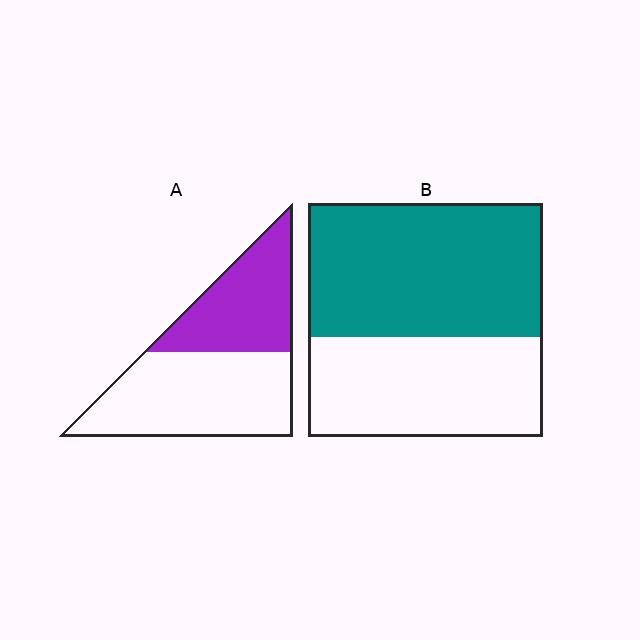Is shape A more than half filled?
No.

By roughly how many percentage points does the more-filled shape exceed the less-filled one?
By roughly 15 percentage points (B over A).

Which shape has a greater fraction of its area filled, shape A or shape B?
Shape B.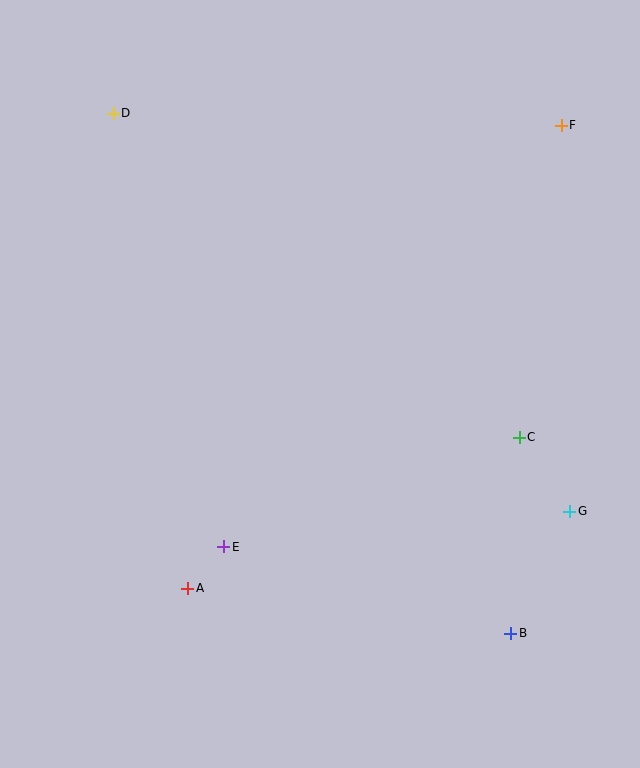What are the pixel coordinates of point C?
Point C is at (519, 437).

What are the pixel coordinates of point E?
Point E is at (223, 547).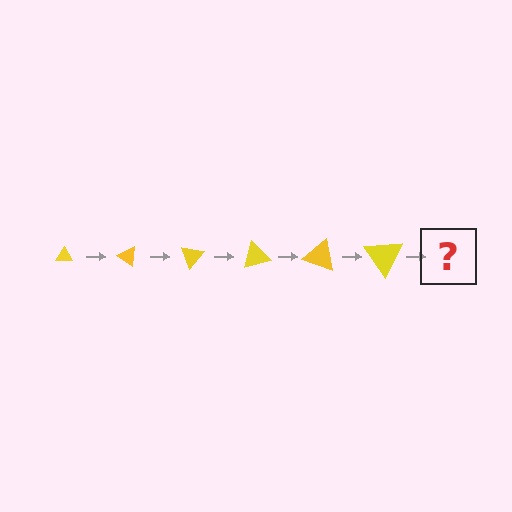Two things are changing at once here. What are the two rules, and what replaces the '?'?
The two rules are that the triangle grows larger each step and it rotates 35 degrees each step. The '?' should be a triangle, larger than the previous one and rotated 210 degrees from the start.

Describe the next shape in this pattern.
It should be a triangle, larger than the previous one and rotated 210 degrees from the start.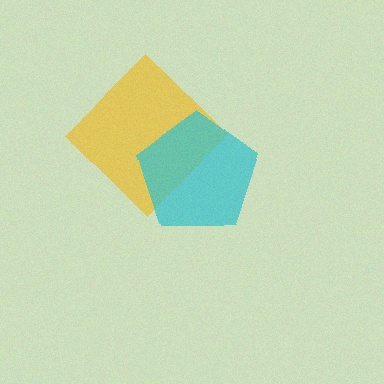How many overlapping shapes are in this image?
There are 2 overlapping shapes in the image.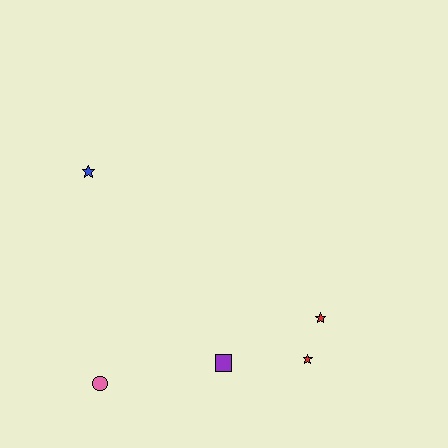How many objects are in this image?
There are 5 objects.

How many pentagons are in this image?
There are no pentagons.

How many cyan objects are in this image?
There are no cyan objects.